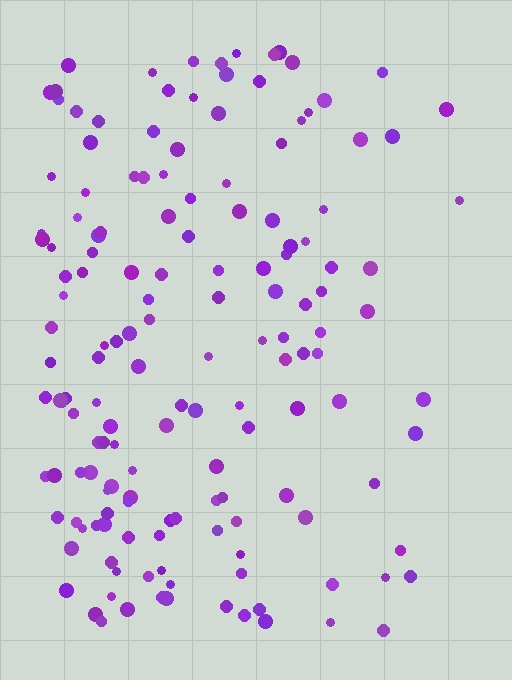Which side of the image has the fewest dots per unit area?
The right.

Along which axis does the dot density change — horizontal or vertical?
Horizontal.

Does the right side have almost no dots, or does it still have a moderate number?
Still a moderate number, just noticeably fewer than the left.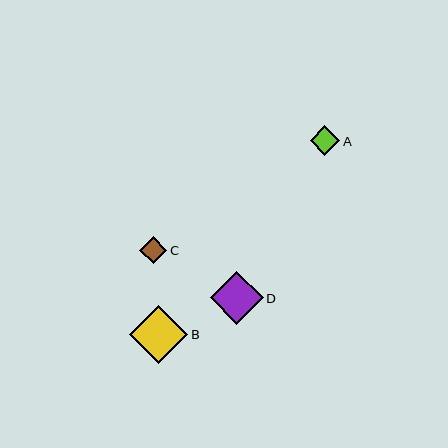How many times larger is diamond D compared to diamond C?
Diamond D is approximately 1.9 times the size of diamond C.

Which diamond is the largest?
Diamond B is the largest with a size of approximately 58 pixels.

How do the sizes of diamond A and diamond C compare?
Diamond A and diamond C are approximately the same size.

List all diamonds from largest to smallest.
From largest to smallest: B, D, A, C.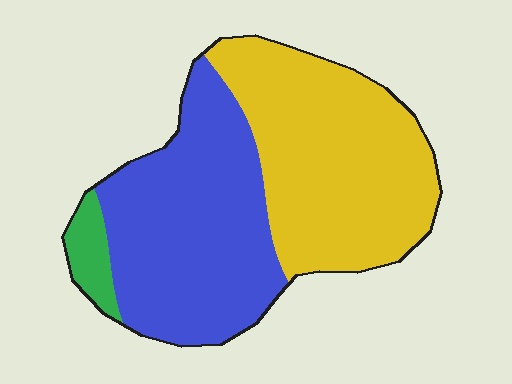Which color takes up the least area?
Green, at roughly 5%.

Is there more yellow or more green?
Yellow.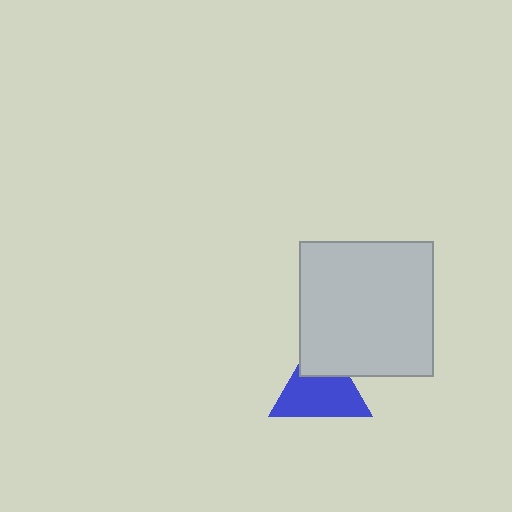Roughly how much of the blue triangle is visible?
Most of it is visible (roughly 70%).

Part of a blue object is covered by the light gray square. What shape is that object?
It is a triangle.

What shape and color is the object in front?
The object in front is a light gray square.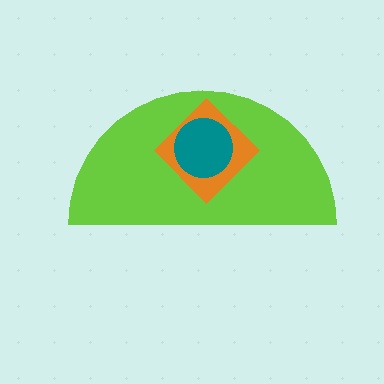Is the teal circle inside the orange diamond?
Yes.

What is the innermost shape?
The teal circle.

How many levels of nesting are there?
3.